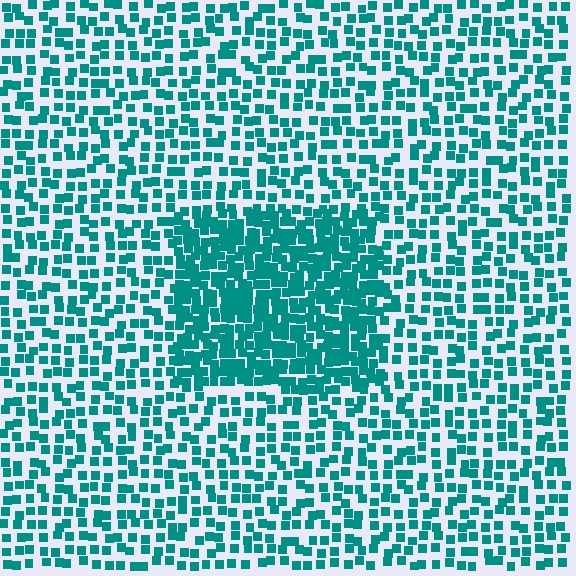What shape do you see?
I see a rectangle.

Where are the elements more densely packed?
The elements are more densely packed inside the rectangle boundary.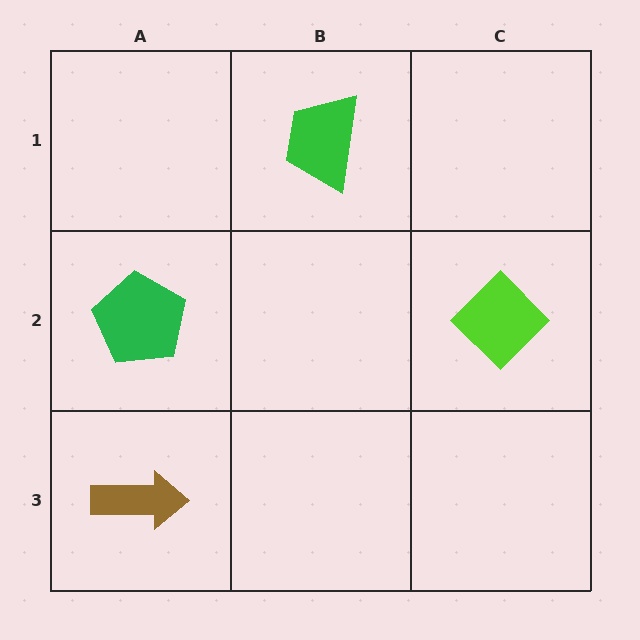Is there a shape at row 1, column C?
No, that cell is empty.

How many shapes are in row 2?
2 shapes.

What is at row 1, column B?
A green trapezoid.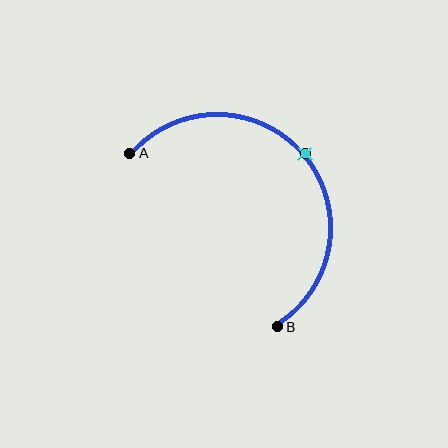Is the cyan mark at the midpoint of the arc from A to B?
Yes. The cyan mark lies on the arc at equal arc-length from both A and B — it is the arc midpoint.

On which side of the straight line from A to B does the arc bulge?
The arc bulges above and to the right of the straight line connecting A and B.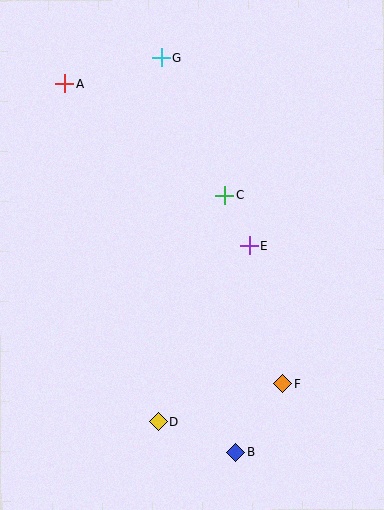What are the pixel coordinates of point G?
Point G is at (161, 58).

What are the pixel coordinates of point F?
Point F is at (283, 384).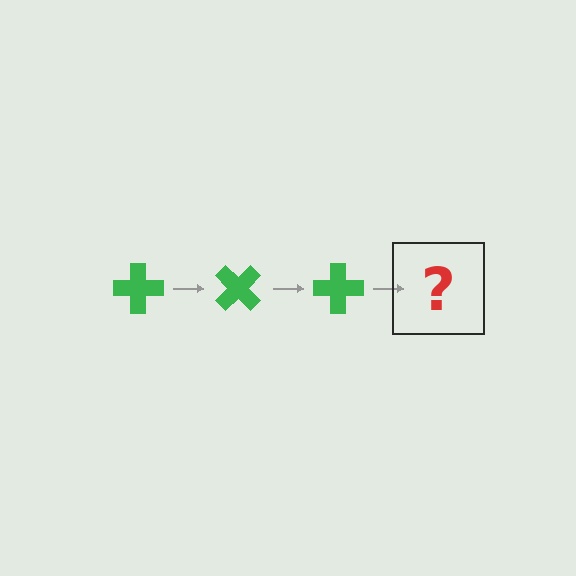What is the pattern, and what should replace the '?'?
The pattern is that the cross rotates 45 degrees each step. The '?' should be a green cross rotated 135 degrees.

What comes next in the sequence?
The next element should be a green cross rotated 135 degrees.